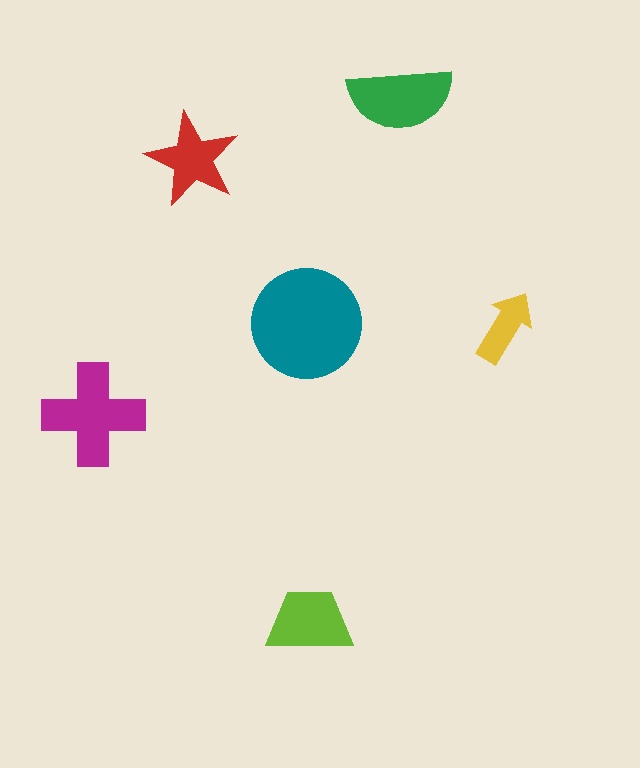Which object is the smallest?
The yellow arrow.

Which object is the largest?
The teal circle.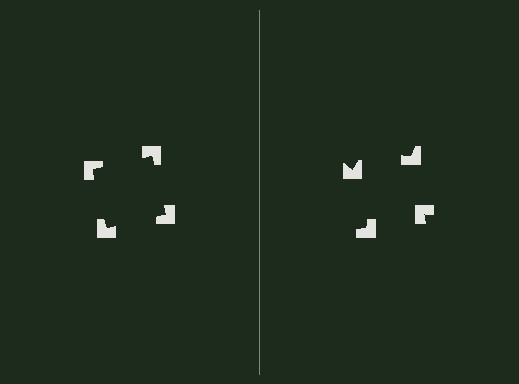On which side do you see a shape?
An illusory square appears on the left side. On the right side the wedge cuts are rotated, so no coherent shape forms.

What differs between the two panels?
The notched squares are positioned identically on both sides; only the wedge orientations differ. On the left they align to a square; on the right they are misaligned.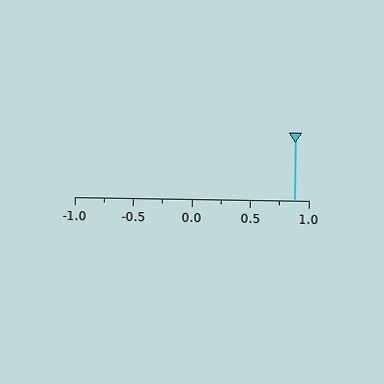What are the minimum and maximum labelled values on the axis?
The axis runs from -1.0 to 1.0.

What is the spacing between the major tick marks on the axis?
The major ticks are spaced 0.5 apart.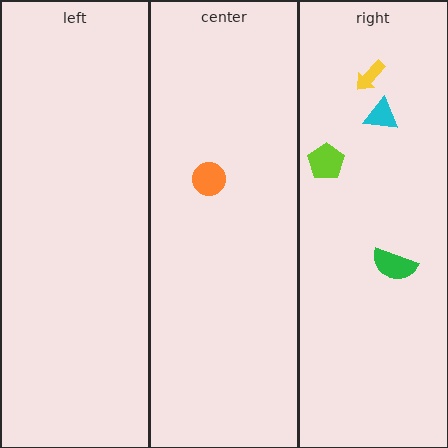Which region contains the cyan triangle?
The right region.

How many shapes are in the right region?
4.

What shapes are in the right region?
The lime pentagon, the cyan triangle, the green semicircle, the yellow arrow.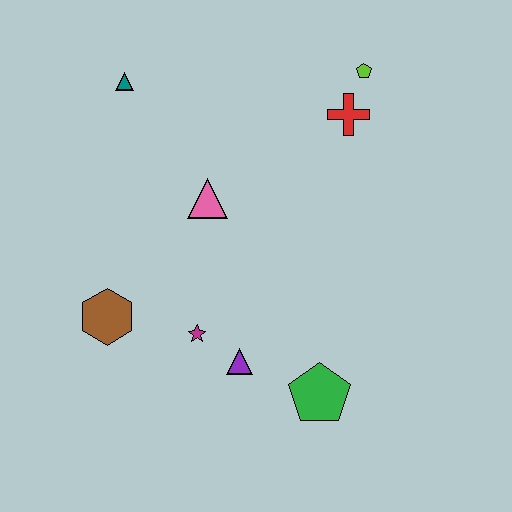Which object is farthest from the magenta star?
The lime pentagon is farthest from the magenta star.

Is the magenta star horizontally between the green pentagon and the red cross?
No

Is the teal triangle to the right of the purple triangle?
No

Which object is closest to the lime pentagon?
The red cross is closest to the lime pentagon.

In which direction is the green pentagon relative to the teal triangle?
The green pentagon is below the teal triangle.